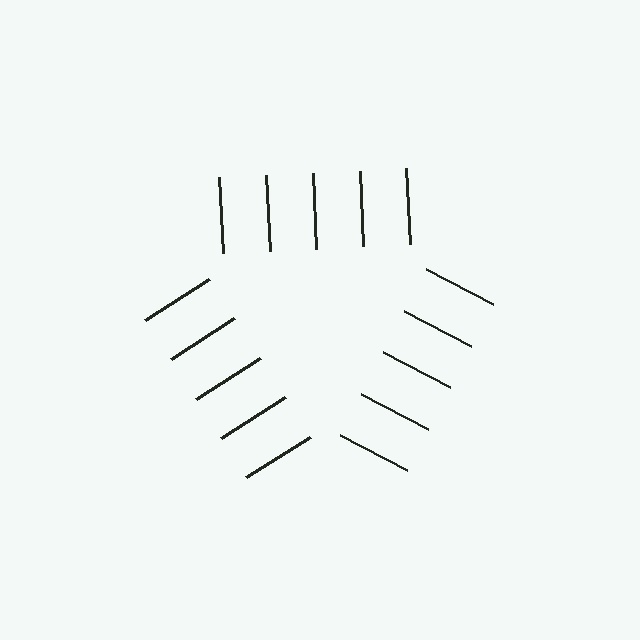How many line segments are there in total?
15 — 5 along each of the 3 edges.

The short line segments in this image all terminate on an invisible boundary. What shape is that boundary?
An illusory triangle — the line segments terminate on its edges but no continuous stroke is drawn.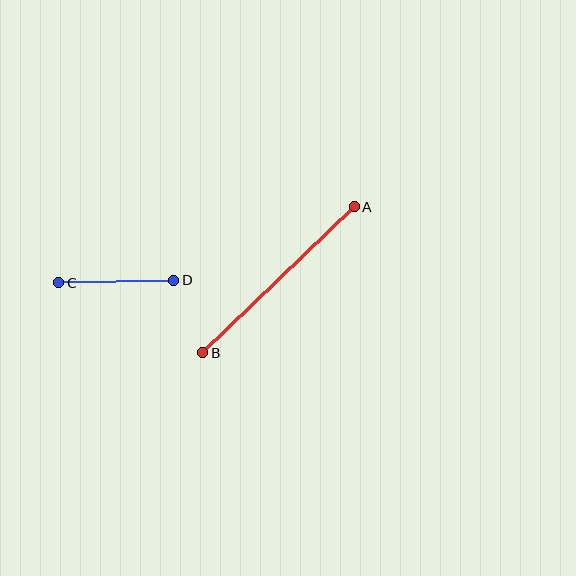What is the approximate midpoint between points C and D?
The midpoint is at approximately (116, 281) pixels.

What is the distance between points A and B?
The distance is approximately 210 pixels.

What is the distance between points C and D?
The distance is approximately 115 pixels.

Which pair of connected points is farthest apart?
Points A and B are farthest apart.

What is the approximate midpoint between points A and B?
The midpoint is at approximately (279, 280) pixels.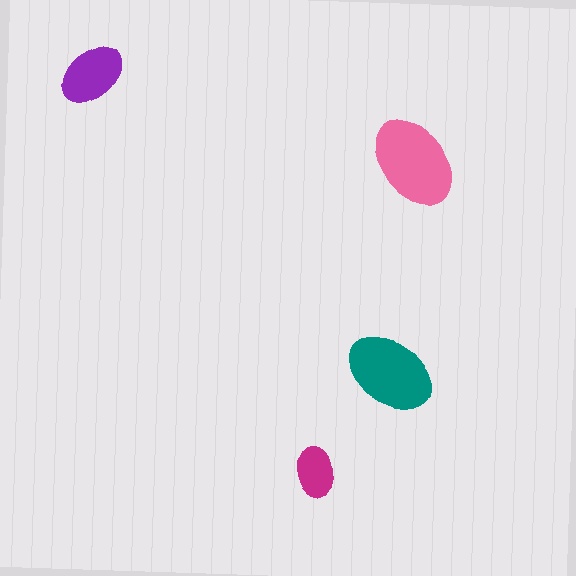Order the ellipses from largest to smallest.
the pink one, the teal one, the purple one, the magenta one.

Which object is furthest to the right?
The pink ellipse is rightmost.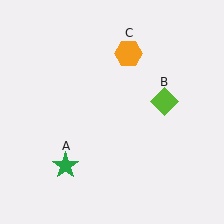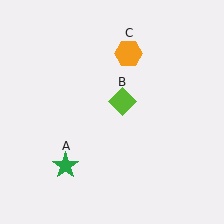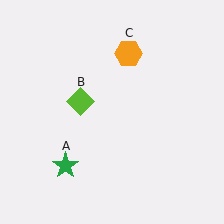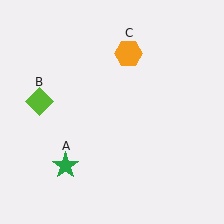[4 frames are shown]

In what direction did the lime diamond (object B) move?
The lime diamond (object B) moved left.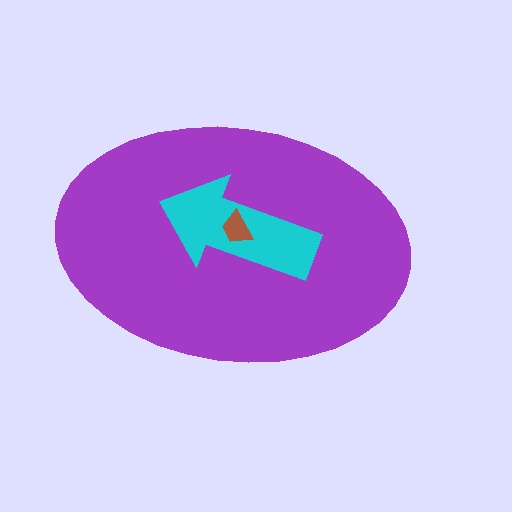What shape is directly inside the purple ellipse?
The cyan arrow.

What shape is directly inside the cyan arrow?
The brown trapezoid.